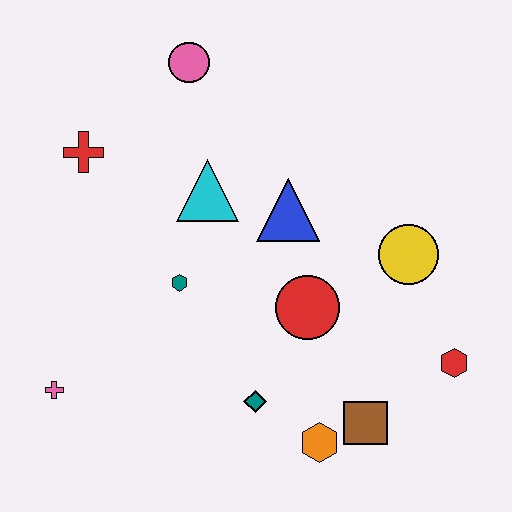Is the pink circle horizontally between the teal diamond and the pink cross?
Yes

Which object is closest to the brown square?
The orange hexagon is closest to the brown square.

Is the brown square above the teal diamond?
No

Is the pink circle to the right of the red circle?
No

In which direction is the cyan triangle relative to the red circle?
The cyan triangle is above the red circle.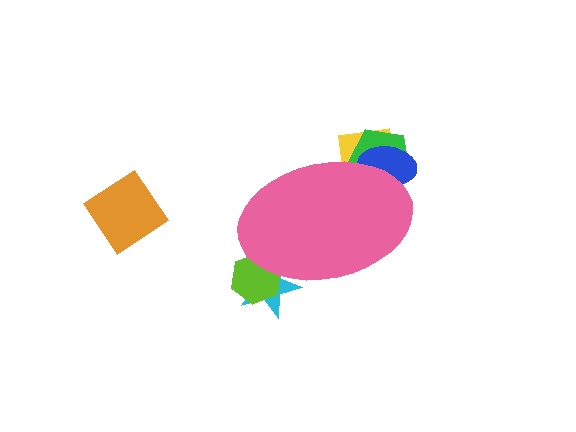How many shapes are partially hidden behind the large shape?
5 shapes are partially hidden.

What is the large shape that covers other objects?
A pink ellipse.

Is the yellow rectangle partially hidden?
Yes, the yellow rectangle is partially hidden behind the pink ellipse.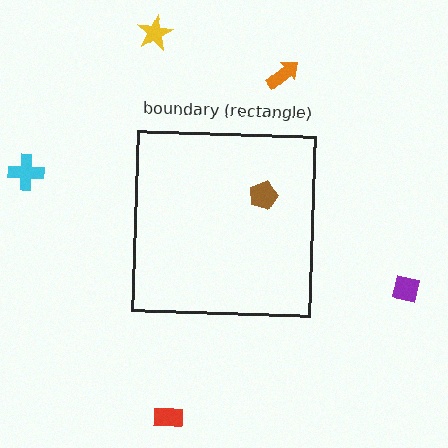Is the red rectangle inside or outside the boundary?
Outside.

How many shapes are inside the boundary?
1 inside, 5 outside.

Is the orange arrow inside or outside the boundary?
Outside.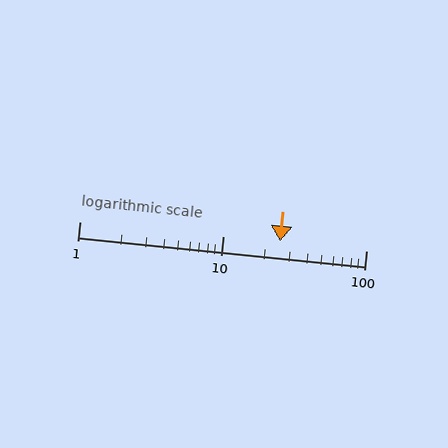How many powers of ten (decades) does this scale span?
The scale spans 2 decades, from 1 to 100.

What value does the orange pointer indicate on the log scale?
The pointer indicates approximately 25.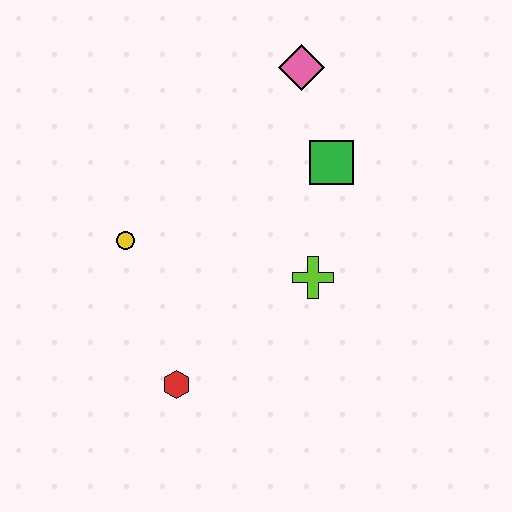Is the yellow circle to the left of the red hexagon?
Yes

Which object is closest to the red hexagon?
The yellow circle is closest to the red hexagon.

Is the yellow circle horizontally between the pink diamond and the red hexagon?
No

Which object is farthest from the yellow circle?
The pink diamond is farthest from the yellow circle.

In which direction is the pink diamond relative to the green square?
The pink diamond is above the green square.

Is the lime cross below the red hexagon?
No